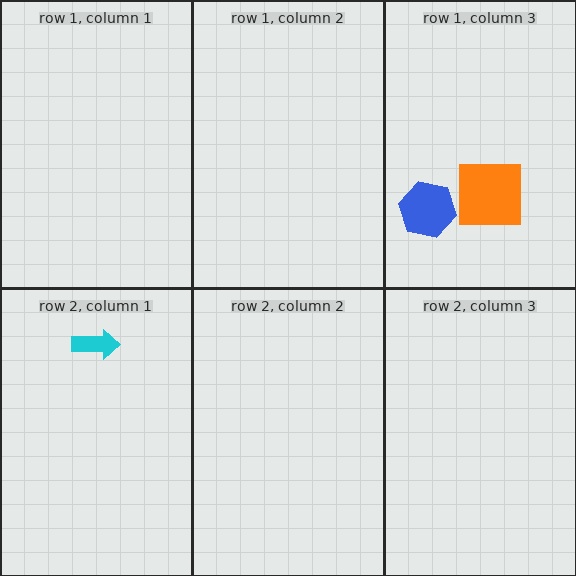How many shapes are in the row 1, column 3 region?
2.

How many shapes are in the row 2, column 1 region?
1.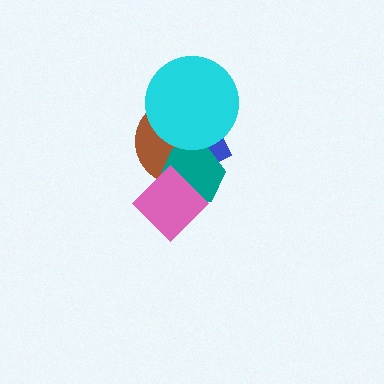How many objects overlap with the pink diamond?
2 objects overlap with the pink diamond.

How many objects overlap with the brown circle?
4 objects overlap with the brown circle.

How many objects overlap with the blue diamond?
3 objects overlap with the blue diamond.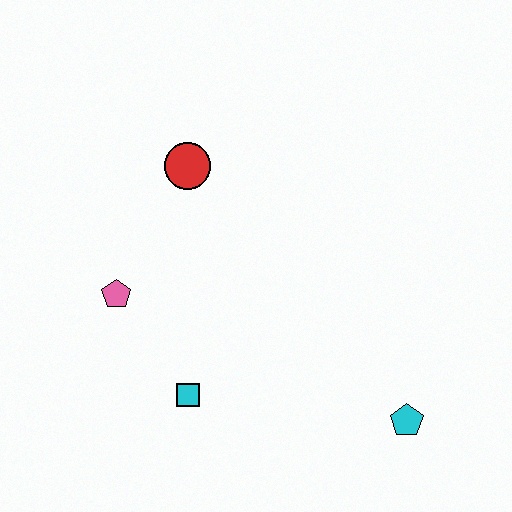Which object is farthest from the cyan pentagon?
The red circle is farthest from the cyan pentagon.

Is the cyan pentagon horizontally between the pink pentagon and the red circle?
No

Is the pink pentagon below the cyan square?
No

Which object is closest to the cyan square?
The pink pentagon is closest to the cyan square.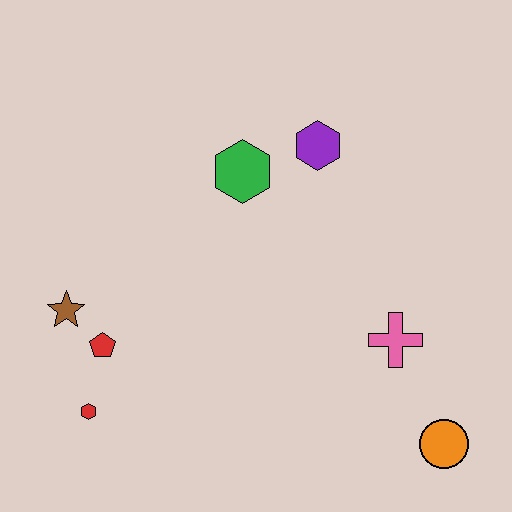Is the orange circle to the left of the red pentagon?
No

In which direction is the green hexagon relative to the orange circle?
The green hexagon is above the orange circle.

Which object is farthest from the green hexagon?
The orange circle is farthest from the green hexagon.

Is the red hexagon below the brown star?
Yes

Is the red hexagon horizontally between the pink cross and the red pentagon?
No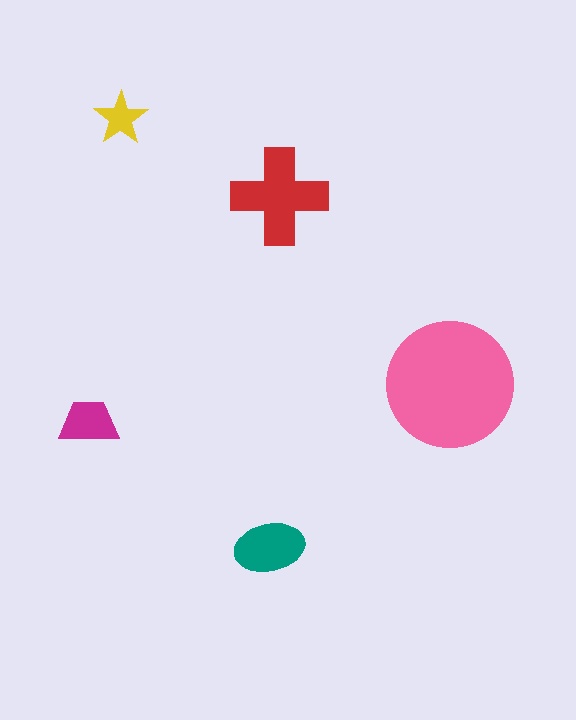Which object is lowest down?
The teal ellipse is bottommost.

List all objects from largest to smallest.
The pink circle, the red cross, the teal ellipse, the magenta trapezoid, the yellow star.